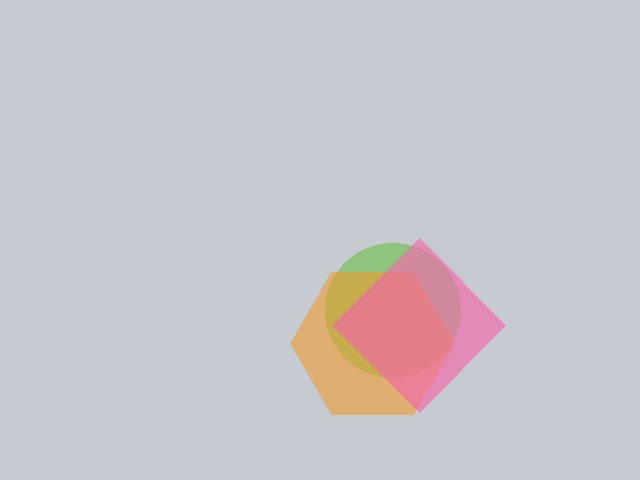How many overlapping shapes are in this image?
There are 3 overlapping shapes in the image.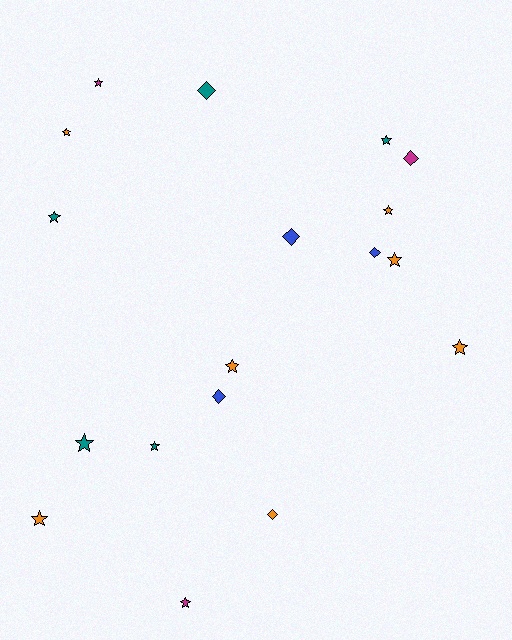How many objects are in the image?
There are 18 objects.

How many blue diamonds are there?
There are 3 blue diamonds.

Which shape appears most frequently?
Star, with 12 objects.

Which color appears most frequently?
Orange, with 7 objects.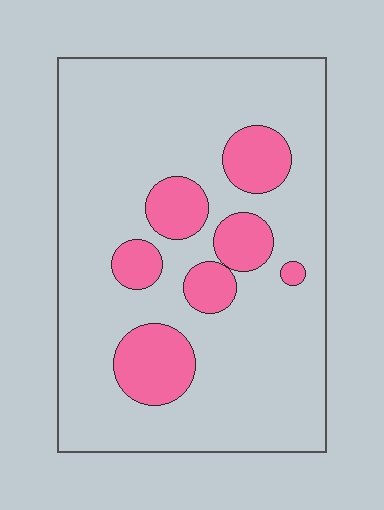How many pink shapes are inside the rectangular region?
7.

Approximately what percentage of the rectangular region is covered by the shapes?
Approximately 20%.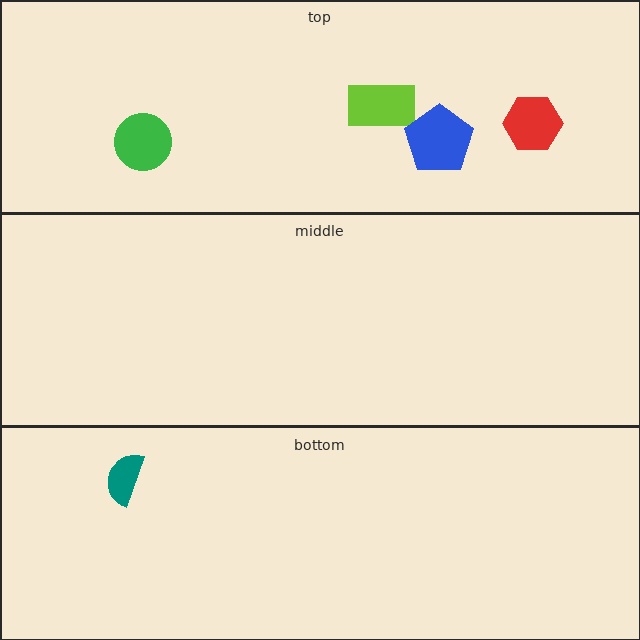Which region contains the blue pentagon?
The top region.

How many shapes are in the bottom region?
1.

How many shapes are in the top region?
4.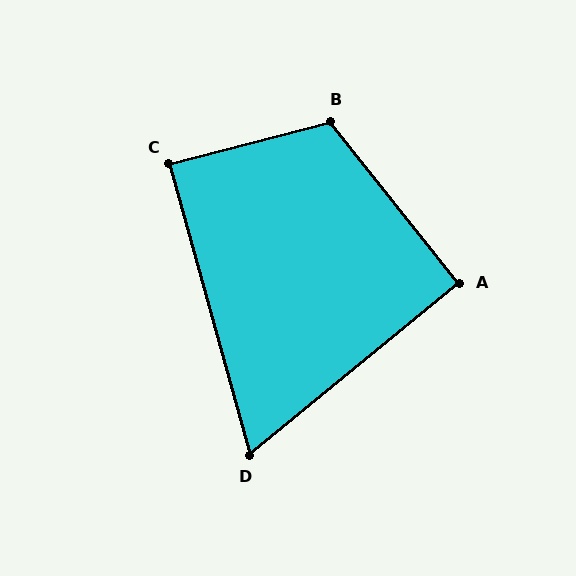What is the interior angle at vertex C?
Approximately 89 degrees (approximately right).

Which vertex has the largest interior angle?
B, at approximately 114 degrees.